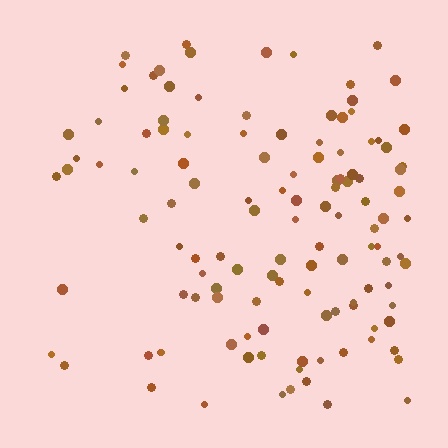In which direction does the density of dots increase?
From left to right, with the right side densest.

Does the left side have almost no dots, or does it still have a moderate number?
Still a moderate number, just noticeably fewer than the right.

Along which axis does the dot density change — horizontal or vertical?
Horizontal.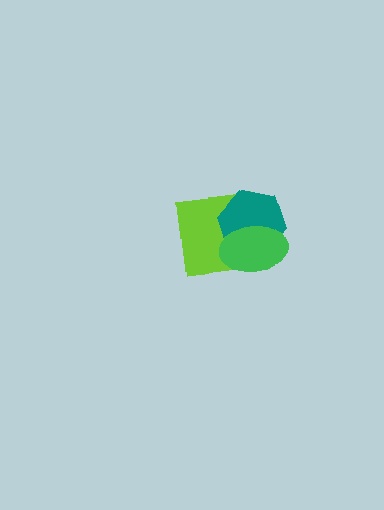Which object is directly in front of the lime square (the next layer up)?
The teal hexagon is directly in front of the lime square.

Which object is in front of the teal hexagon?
The green ellipse is in front of the teal hexagon.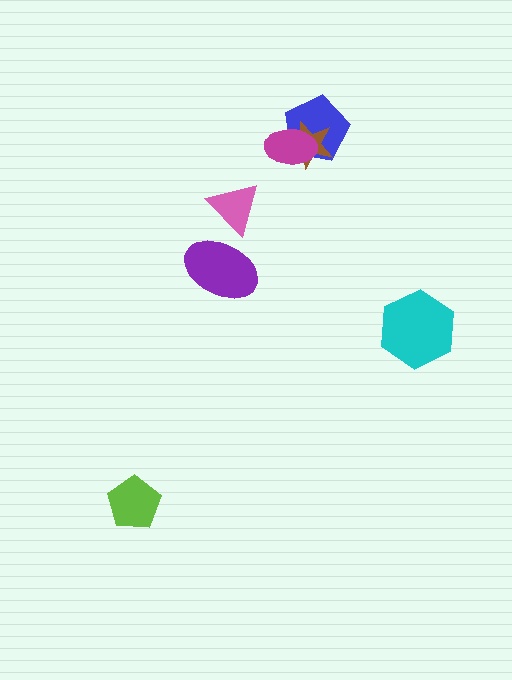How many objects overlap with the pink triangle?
0 objects overlap with the pink triangle.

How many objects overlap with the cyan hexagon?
0 objects overlap with the cyan hexagon.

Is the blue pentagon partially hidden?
Yes, it is partially covered by another shape.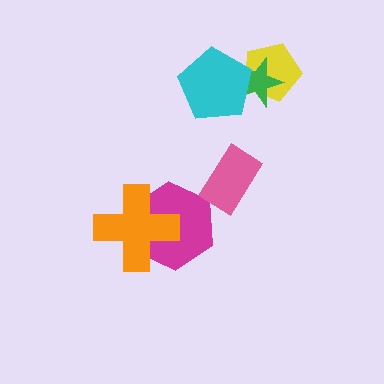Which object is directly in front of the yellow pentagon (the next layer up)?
The green star is directly in front of the yellow pentagon.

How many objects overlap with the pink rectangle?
0 objects overlap with the pink rectangle.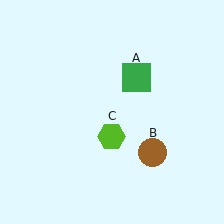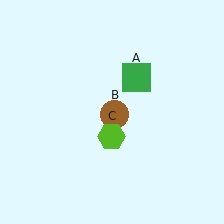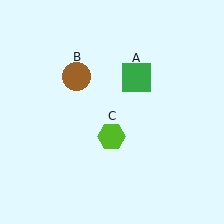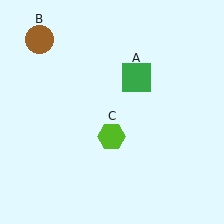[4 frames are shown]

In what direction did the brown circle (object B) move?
The brown circle (object B) moved up and to the left.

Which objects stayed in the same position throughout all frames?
Green square (object A) and lime hexagon (object C) remained stationary.